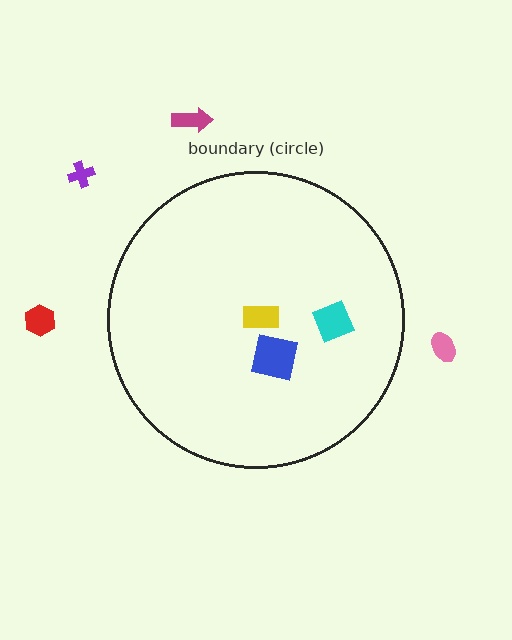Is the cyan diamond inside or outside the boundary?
Inside.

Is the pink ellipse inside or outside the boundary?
Outside.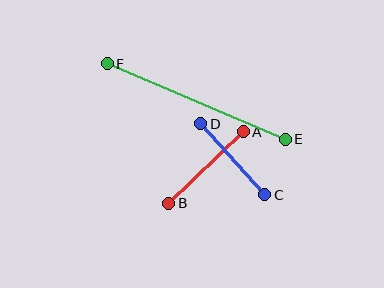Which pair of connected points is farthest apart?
Points E and F are farthest apart.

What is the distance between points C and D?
The distance is approximately 95 pixels.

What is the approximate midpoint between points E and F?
The midpoint is at approximately (196, 102) pixels.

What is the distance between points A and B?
The distance is approximately 103 pixels.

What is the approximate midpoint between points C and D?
The midpoint is at approximately (233, 159) pixels.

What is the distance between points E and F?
The distance is approximately 193 pixels.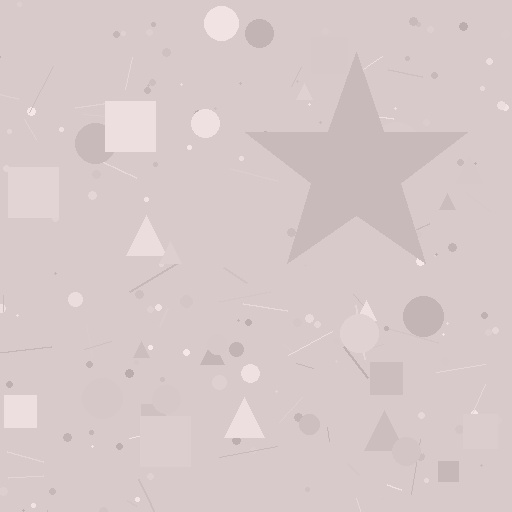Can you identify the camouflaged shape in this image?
The camouflaged shape is a star.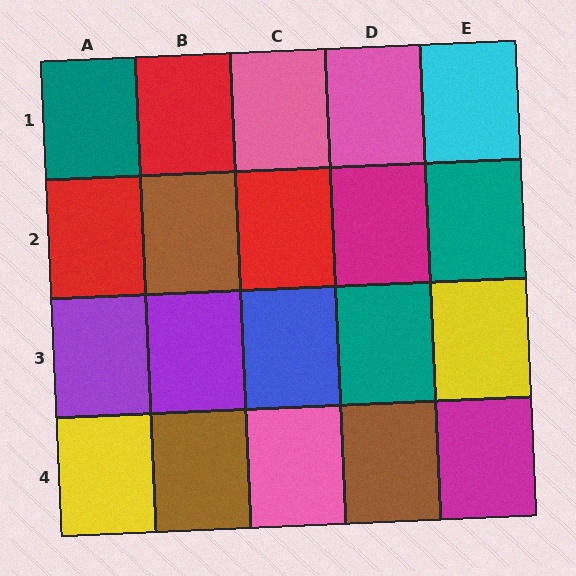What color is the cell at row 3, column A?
Purple.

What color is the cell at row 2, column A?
Red.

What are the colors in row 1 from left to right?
Teal, red, pink, pink, cyan.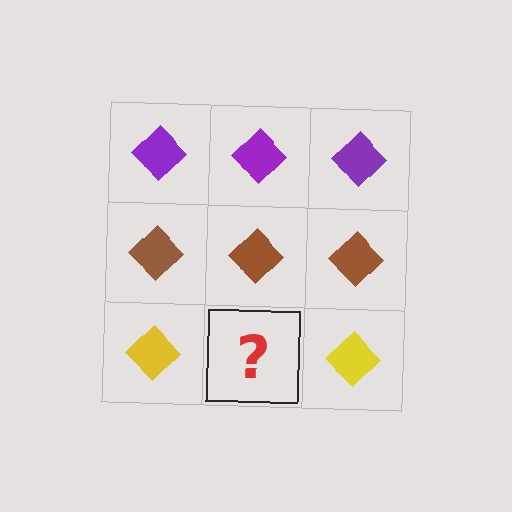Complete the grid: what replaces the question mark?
The question mark should be replaced with a yellow diamond.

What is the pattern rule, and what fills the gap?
The rule is that each row has a consistent color. The gap should be filled with a yellow diamond.